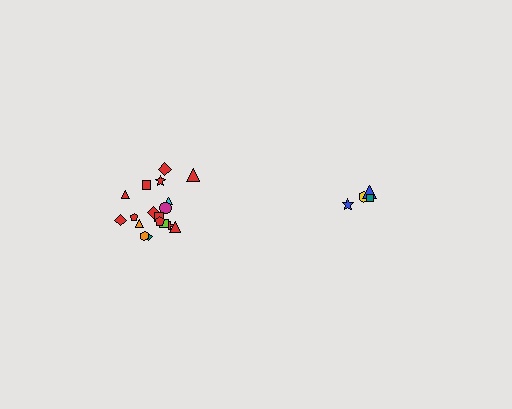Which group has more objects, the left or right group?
The left group.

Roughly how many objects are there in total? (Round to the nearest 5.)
Roughly 20 objects in total.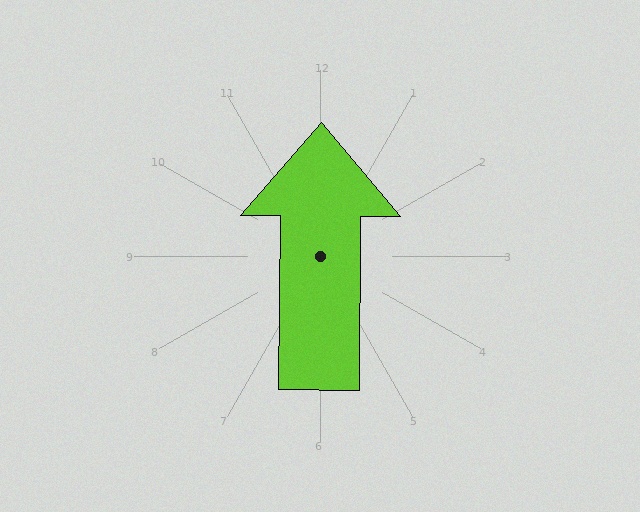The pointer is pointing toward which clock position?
Roughly 12 o'clock.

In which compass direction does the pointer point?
North.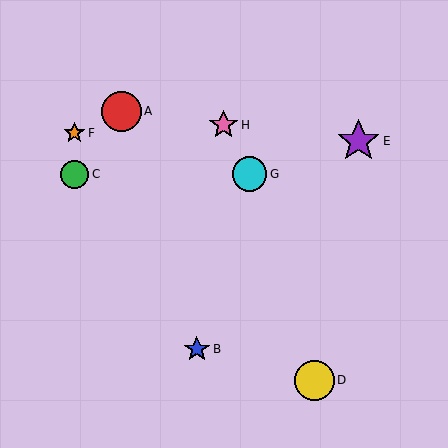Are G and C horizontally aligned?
Yes, both are at y≈174.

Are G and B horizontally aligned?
No, G is at y≈174 and B is at y≈349.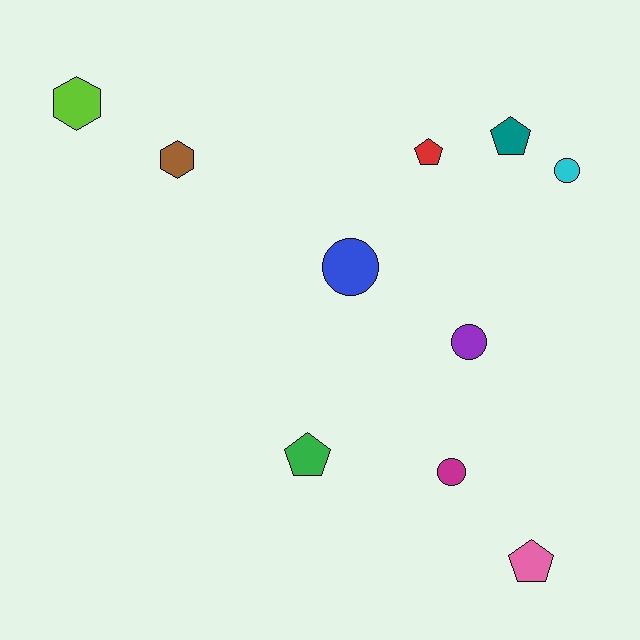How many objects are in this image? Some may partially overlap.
There are 10 objects.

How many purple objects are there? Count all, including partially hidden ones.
There is 1 purple object.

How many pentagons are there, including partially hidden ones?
There are 4 pentagons.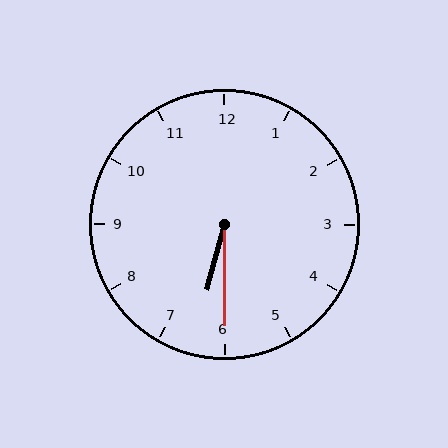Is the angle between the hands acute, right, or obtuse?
It is acute.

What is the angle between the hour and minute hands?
Approximately 15 degrees.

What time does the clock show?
6:30.